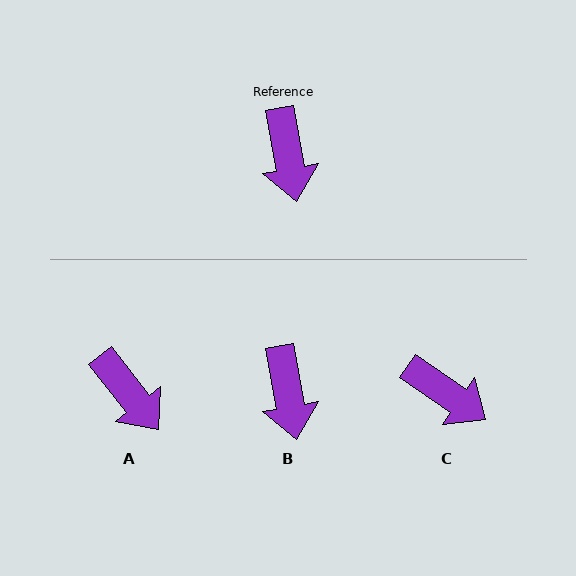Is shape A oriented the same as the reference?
No, it is off by about 28 degrees.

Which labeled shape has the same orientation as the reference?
B.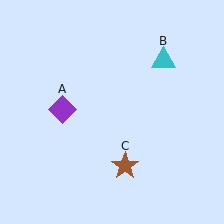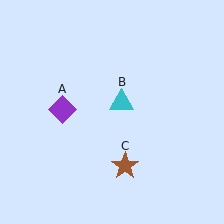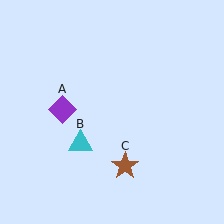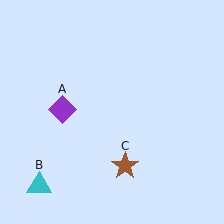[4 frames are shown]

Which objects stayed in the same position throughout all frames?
Purple diamond (object A) and brown star (object C) remained stationary.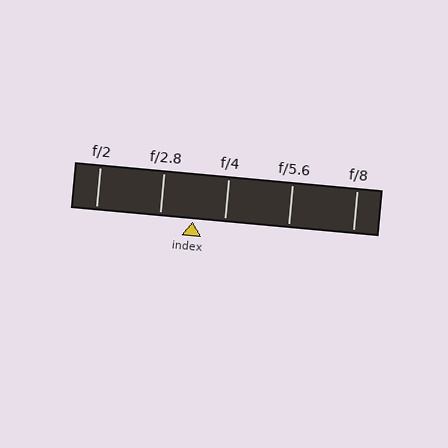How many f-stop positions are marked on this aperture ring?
There are 5 f-stop positions marked.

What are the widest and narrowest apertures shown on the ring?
The widest aperture shown is f/2 and the narrowest is f/8.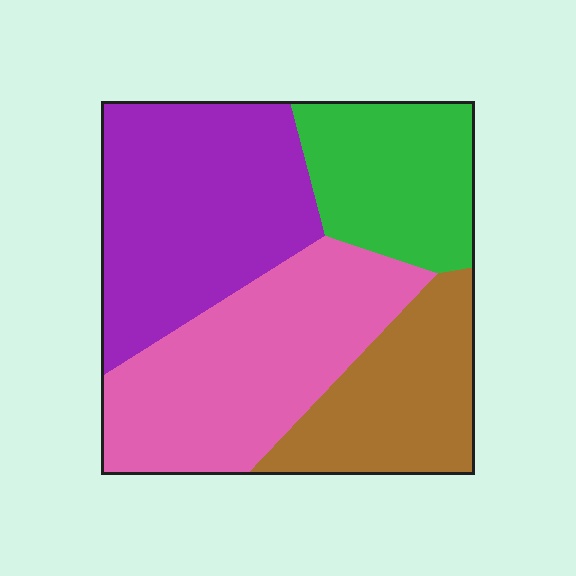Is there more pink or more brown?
Pink.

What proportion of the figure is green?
Green takes up about one fifth (1/5) of the figure.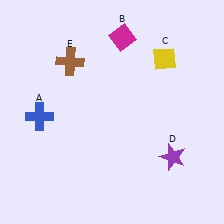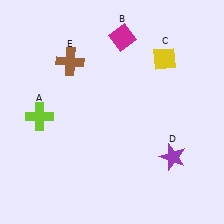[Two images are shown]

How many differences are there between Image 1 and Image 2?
There is 1 difference between the two images.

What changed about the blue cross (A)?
In Image 1, A is blue. In Image 2, it changed to lime.